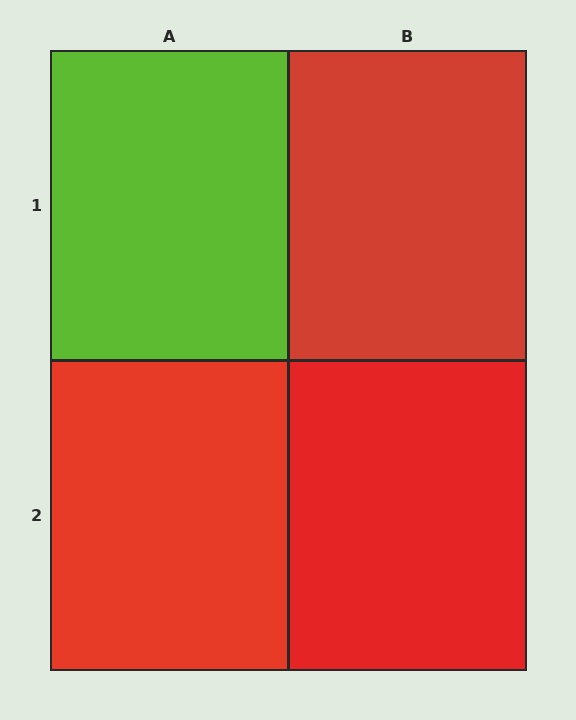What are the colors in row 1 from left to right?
Lime, red.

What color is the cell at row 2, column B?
Red.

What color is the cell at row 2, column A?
Red.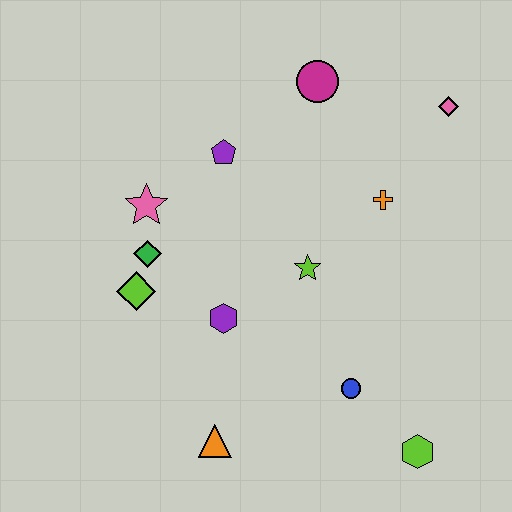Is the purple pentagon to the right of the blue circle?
No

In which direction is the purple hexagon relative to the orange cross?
The purple hexagon is to the left of the orange cross.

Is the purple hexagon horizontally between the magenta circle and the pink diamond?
No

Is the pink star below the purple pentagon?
Yes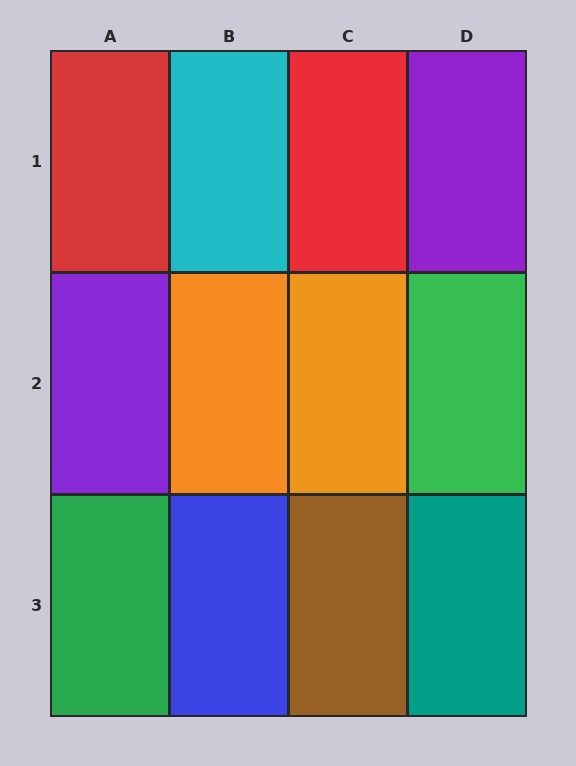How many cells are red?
2 cells are red.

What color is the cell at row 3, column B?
Blue.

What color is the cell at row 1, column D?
Purple.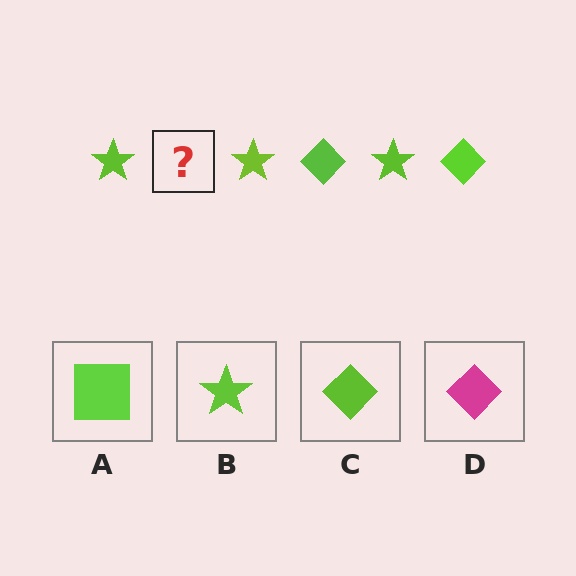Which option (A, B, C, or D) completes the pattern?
C.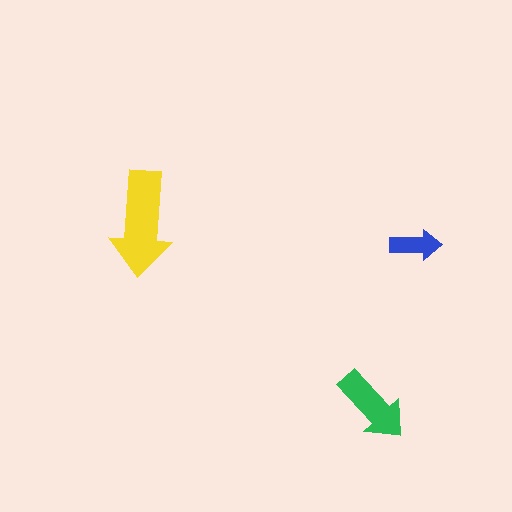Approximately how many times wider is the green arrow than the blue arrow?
About 1.5 times wider.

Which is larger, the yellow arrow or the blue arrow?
The yellow one.